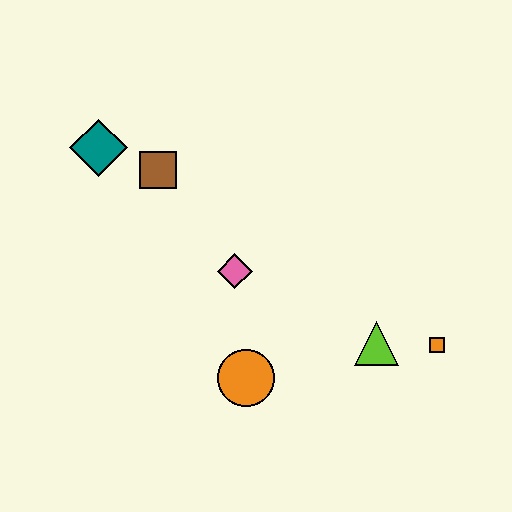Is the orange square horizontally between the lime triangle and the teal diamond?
No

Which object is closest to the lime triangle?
The orange square is closest to the lime triangle.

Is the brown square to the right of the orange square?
No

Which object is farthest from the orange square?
The teal diamond is farthest from the orange square.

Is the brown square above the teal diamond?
No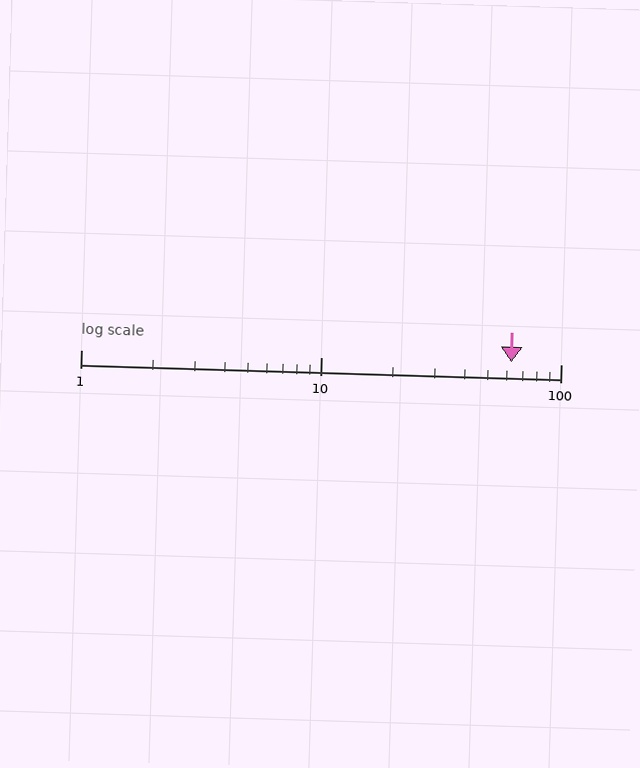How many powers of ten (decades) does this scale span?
The scale spans 2 decades, from 1 to 100.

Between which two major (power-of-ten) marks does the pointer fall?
The pointer is between 10 and 100.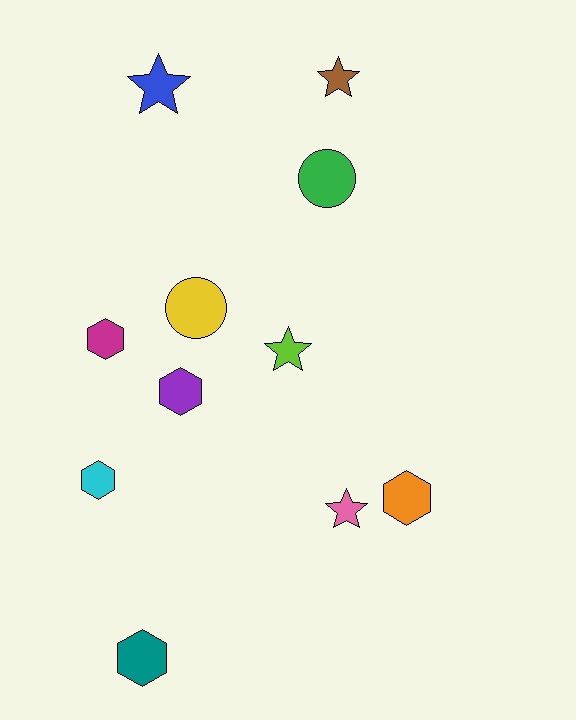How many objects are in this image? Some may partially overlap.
There are 11 objects.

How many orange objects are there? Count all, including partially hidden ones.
There is 1 orange object.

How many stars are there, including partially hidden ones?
There are 4 stars.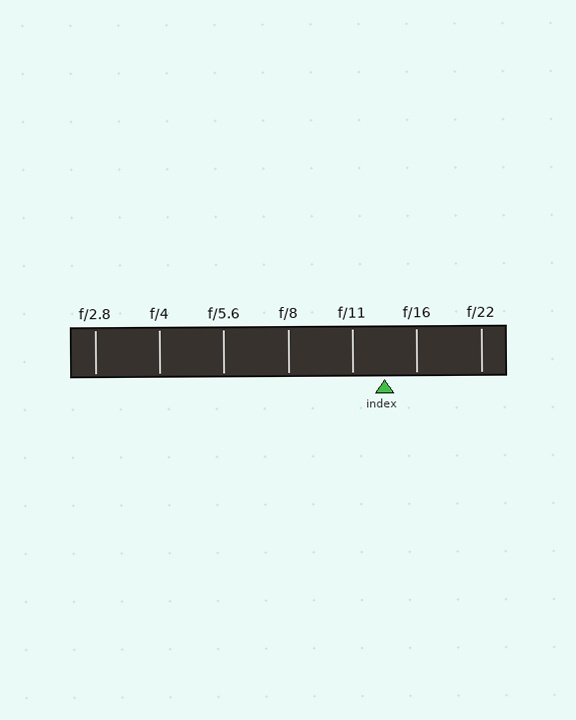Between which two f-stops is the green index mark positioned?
The index mark is between f/11 and f/16.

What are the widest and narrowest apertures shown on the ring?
The widest aperture shown is f/2.8 and the narrowest is f/22.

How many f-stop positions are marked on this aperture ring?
There are 7 f-stop positions marked.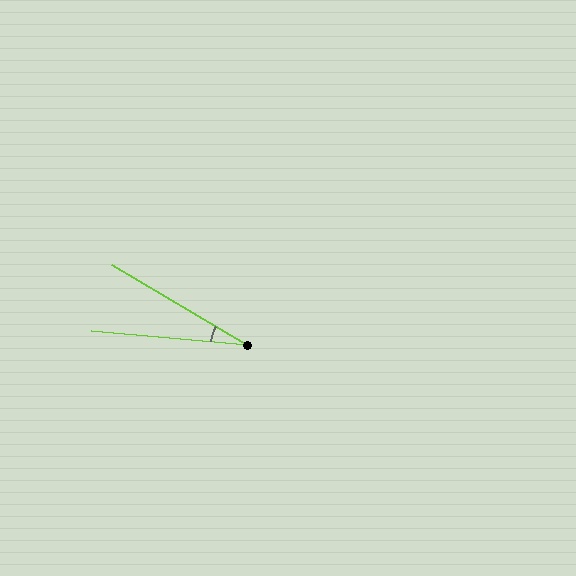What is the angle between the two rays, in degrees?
Approximately 26 degrees.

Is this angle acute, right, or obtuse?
It is acute.